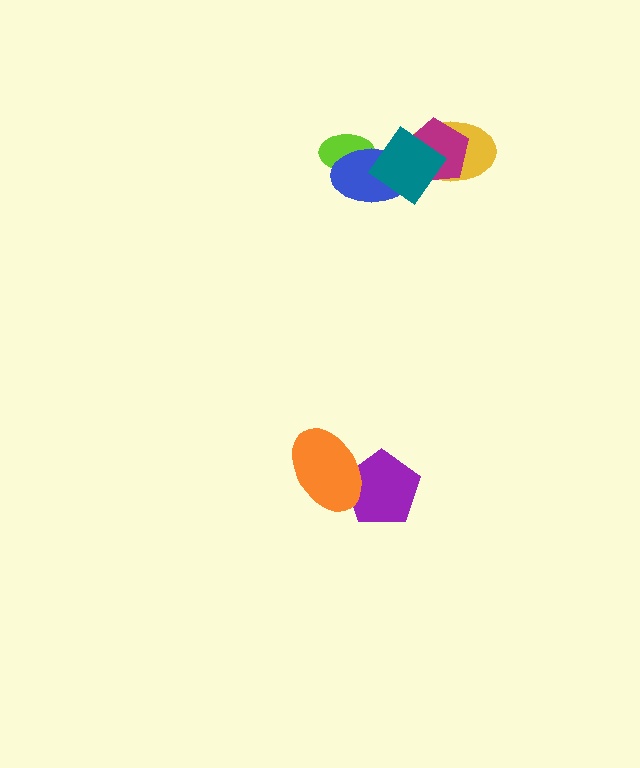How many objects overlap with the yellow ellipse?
2 objects overlap with the yellow ellipse.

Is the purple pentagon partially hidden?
Yes, it is partially covered by another shape.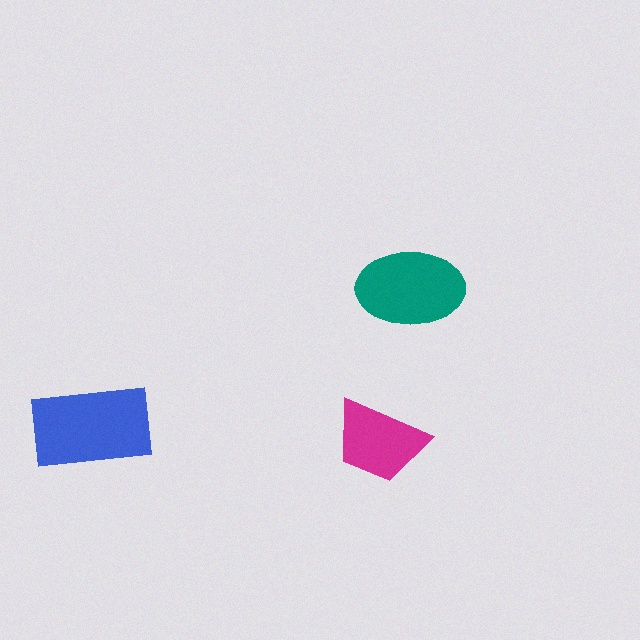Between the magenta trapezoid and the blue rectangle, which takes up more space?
The blue rectangle.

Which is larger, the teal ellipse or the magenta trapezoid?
The teal ellipse.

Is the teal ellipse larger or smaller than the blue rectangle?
Smaller.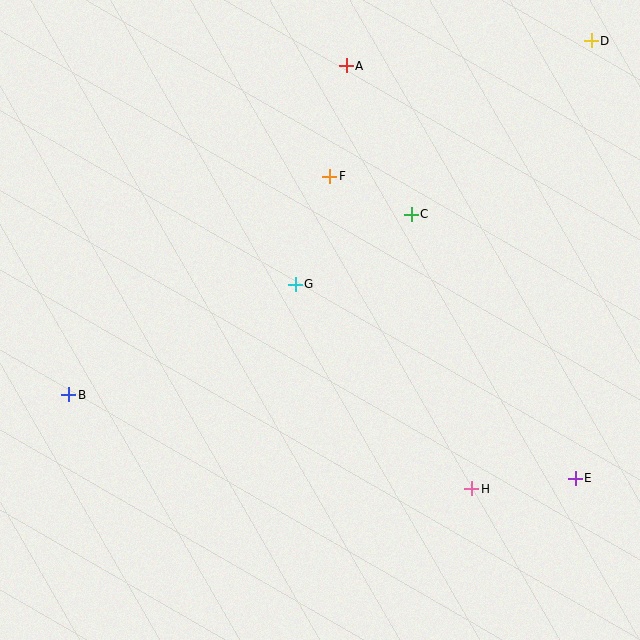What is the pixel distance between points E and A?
The distance between E and A is 472 pixels.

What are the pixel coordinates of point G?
Point G is at (295, 284).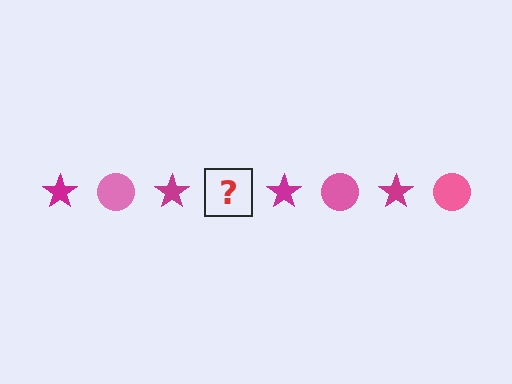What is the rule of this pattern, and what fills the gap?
The rule is that the pattern alternates between magenta star and pink circle. The gap should be filled with a pink circle.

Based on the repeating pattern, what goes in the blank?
The blank should be a pink circle.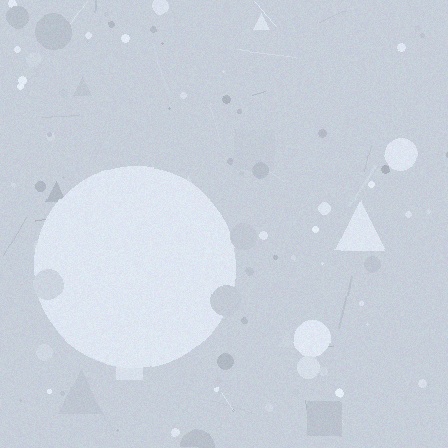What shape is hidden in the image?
A circle is hidden in the image.